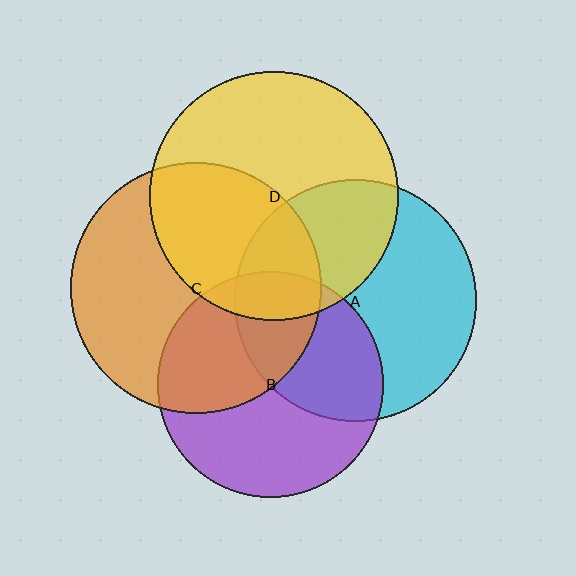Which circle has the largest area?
Circle C (orange).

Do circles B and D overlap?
Yes.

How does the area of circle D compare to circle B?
Approximately 1.2 times.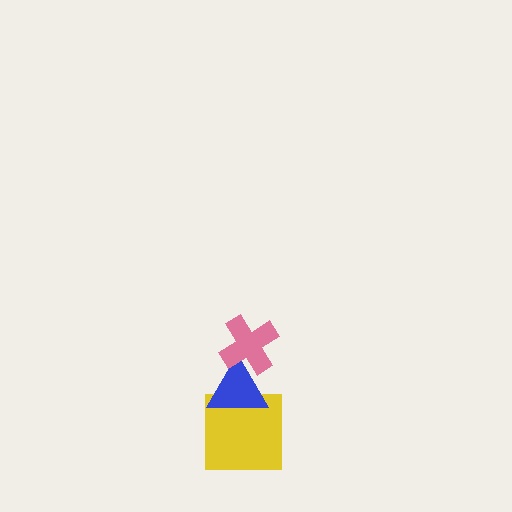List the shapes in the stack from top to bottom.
From top to bottom: the pink cross, the blue triangle, the yellow square.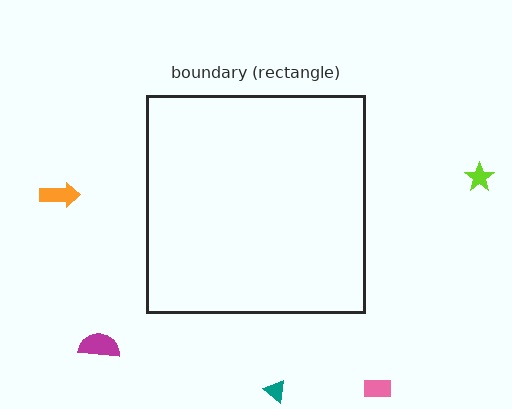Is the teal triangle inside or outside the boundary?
Outside.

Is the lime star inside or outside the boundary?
Outside.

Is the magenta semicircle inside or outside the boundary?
Outside.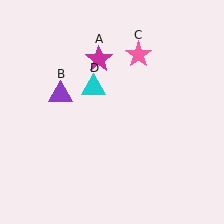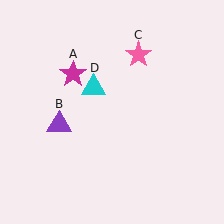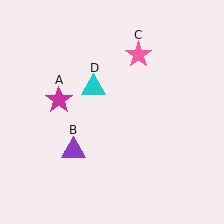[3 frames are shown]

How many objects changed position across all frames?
2 objects changed position: magenta star (object A), purple triangle (object B).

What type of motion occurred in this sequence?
The magenta star (object A), purple triangle (object B) rotated counterclockwise around the center of the scene.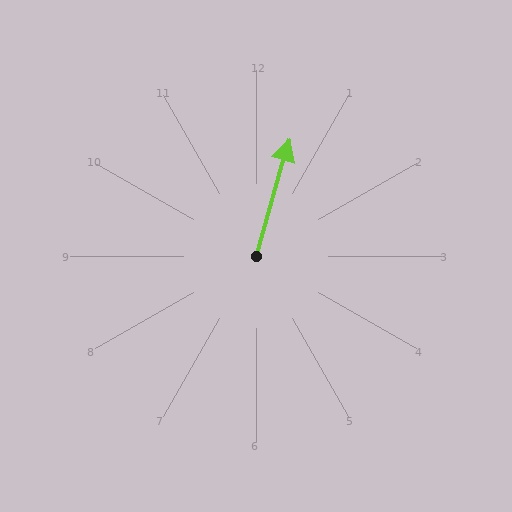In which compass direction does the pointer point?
North.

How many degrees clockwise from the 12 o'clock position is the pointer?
Approximately 16 degrees.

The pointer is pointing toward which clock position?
Roughly 1 o'clock.